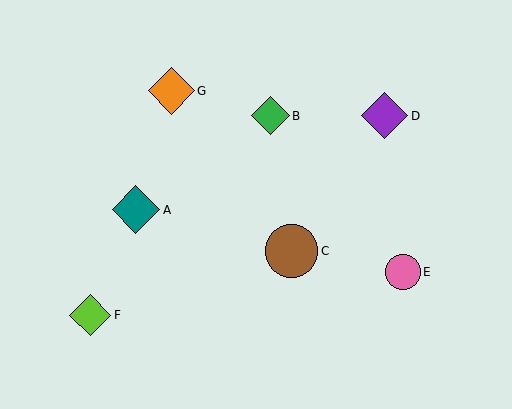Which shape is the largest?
The brown circle (labeled C) is the largest.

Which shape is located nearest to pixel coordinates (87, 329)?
The lime diamond (labeled F) at (90, 315) is nearest to that location.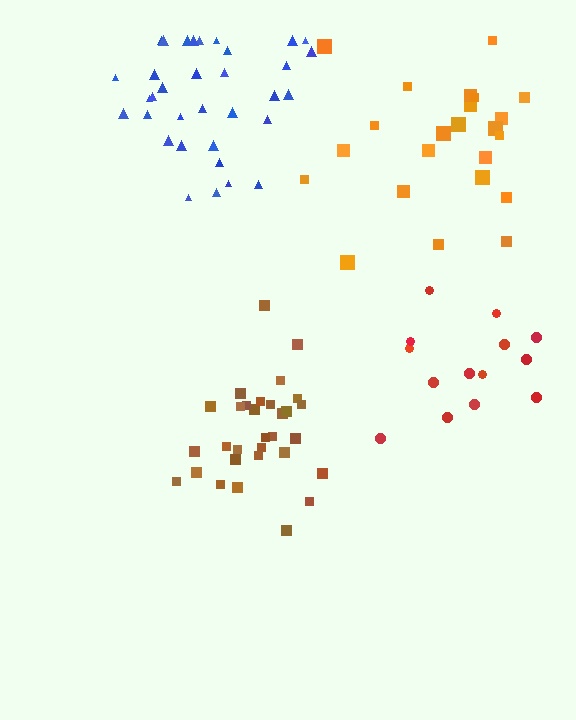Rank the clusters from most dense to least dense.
brown, blue, orange, red.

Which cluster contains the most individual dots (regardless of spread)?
Blue (34).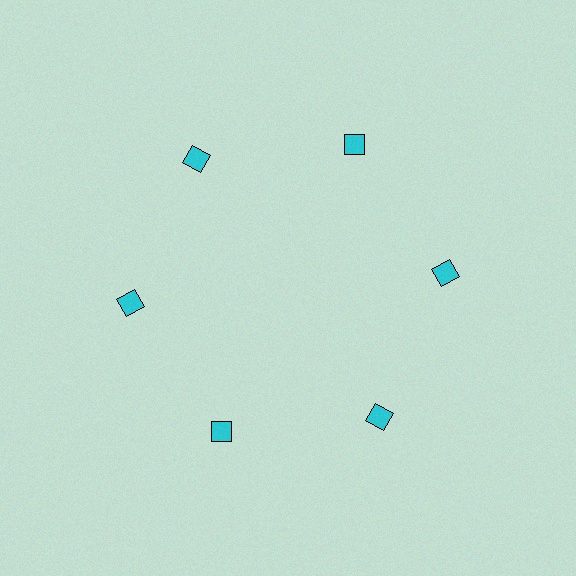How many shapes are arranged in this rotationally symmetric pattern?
There are 6 shapes, arranged in 6 groups of 1.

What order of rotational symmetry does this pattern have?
This pattern has 6-fold rotational symmetry.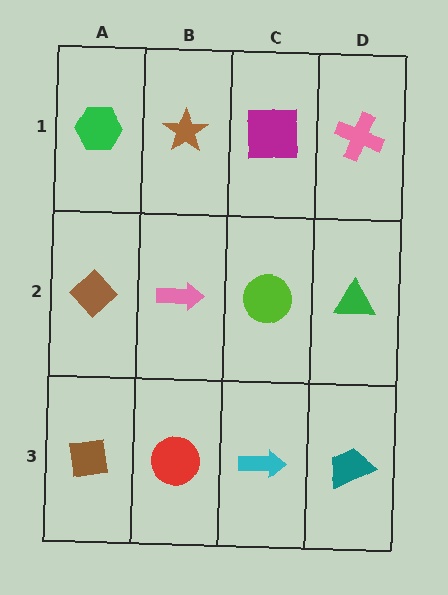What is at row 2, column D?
A green triangle.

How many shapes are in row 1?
4 shapes.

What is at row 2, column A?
A brown diamond.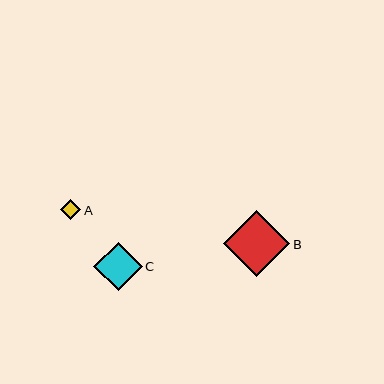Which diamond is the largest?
Diamond B is the largest with a size of approximately 66 pixels.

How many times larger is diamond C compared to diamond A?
Diamond C is approximately 2.4 times the size of diamond A.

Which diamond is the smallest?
Diamond A is the smallest with a size of approximately 20 pixels.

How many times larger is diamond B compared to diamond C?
Diamond B is approximately 1.4 times the size of diamond C.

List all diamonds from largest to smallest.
From largest to smallest: B, C, A.